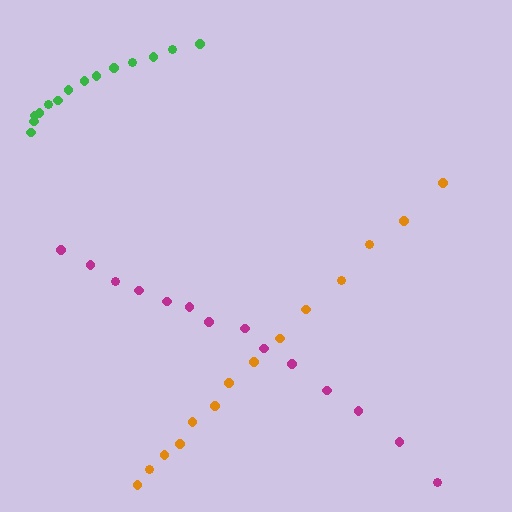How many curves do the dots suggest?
There are 3 distinct paths.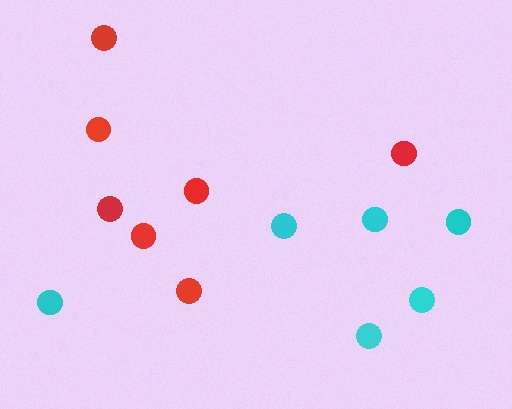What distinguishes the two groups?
There are 2 groups: one group of cyan circles (6) and one group of red circles (7).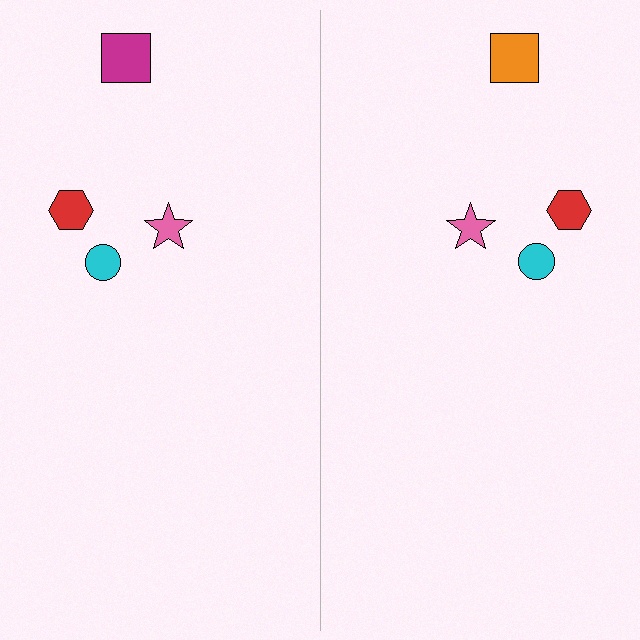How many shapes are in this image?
There are 8 shapes in this image.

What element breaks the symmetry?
The orange square on the right side breaks the symmetry — its mirror counterpart is magenta.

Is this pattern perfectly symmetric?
No, the pattern is not perfectly symmetric. The orange square on the right side breaks the symmetry — its mirror counterpart is magenta.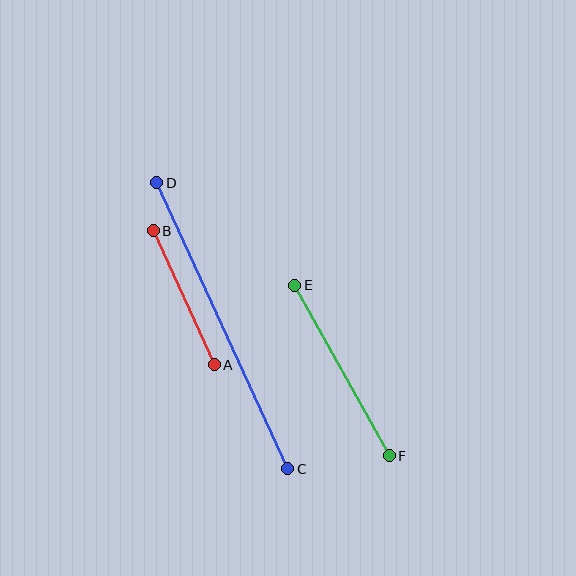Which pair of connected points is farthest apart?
Points C and D are farthest apart.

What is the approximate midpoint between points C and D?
The midpoint is at approximately (222, 326) pixels.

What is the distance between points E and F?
The distance is approximately 195 pixels.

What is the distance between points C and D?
The distance is approximately 315 pixels.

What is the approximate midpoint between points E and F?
The midpoint is at approximately (342, 371) pixels.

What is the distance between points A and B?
The distance is approximately 147 pixels.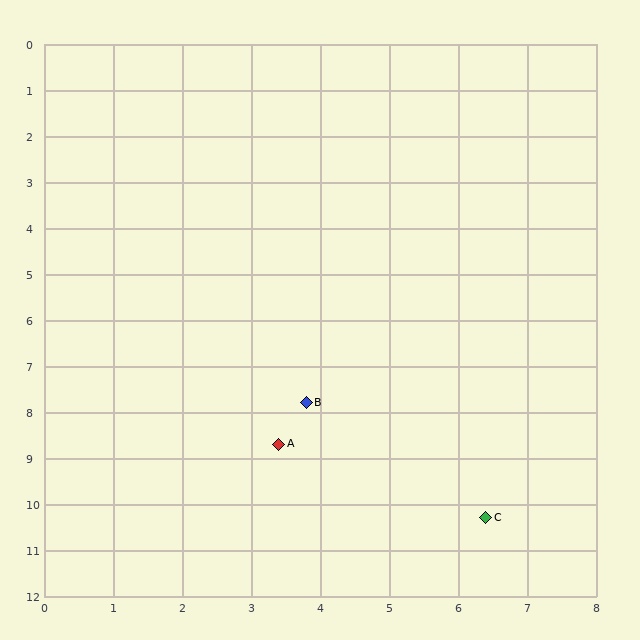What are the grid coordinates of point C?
Point C is at approximately (6.4, 10.3).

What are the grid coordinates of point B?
Point B is at approximately (3.8, 7.8).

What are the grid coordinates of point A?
Point A is at approximately (3.4, 8.7).